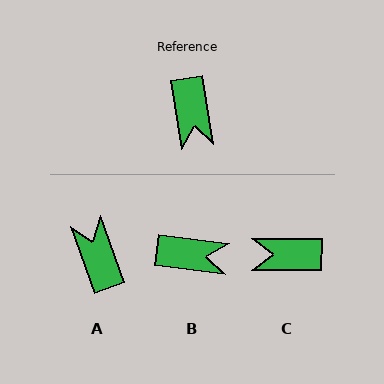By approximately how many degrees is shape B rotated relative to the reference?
Approximately 74 degrees counter-clockwise.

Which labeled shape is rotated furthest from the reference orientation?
A, about 169 degrees away.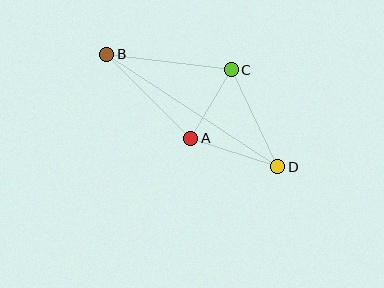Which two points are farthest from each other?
Points B and D are farthest from each other.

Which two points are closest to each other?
Points A and C are closest to each other.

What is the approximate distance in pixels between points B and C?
The distance between B and C is approximately 125 pixels.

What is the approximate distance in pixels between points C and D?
The distance between C and D is approximately 107 pixels.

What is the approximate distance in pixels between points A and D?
The distance between A and D is approximately 92 pixels.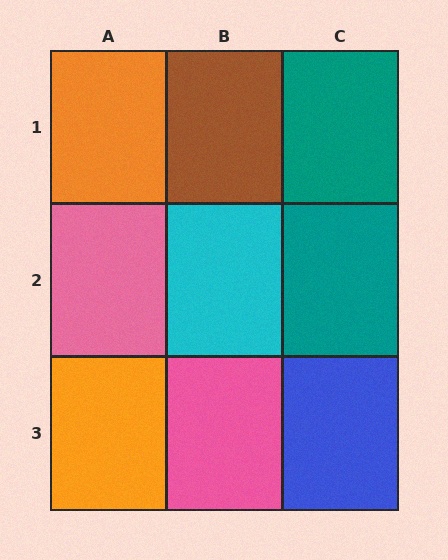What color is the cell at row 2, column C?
Teal.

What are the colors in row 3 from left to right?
Orange, pink, blue.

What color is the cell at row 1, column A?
Orange.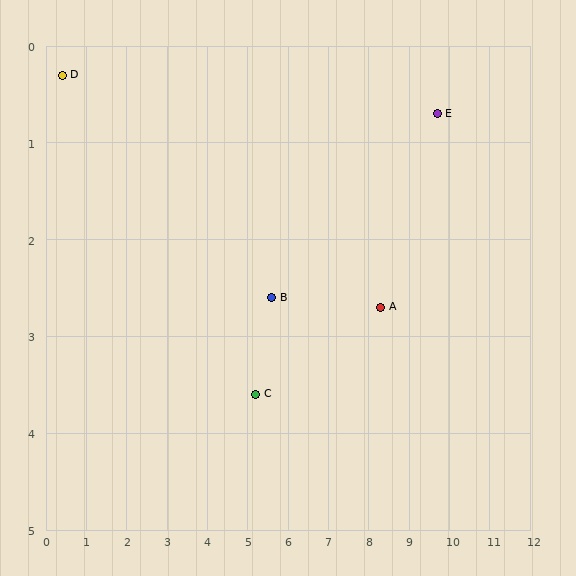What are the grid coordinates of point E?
Point E is at approximately (9.7, 0.7).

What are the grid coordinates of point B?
Point B is at approximately (5.6, 2.6).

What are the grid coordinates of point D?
Point D is at approximately (0.4, 0.3).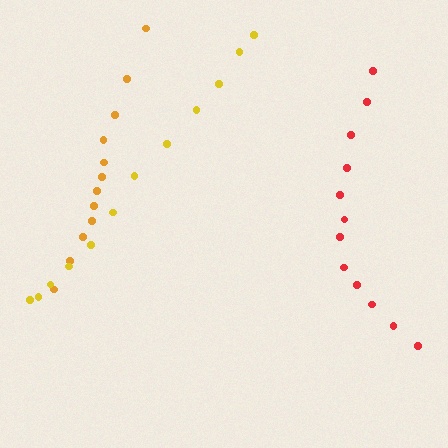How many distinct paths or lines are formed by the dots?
There are 3 distinct paths.